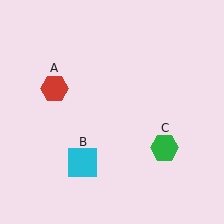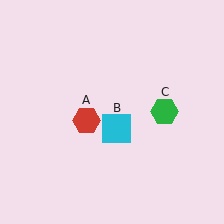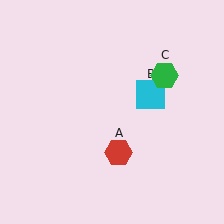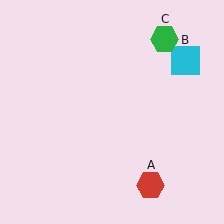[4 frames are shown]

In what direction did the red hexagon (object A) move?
The red hexagon (object A) moved down and to the right.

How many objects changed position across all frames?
3 objects changed position: red hexagon (object A), cyan square (object B), green hexagon (object C).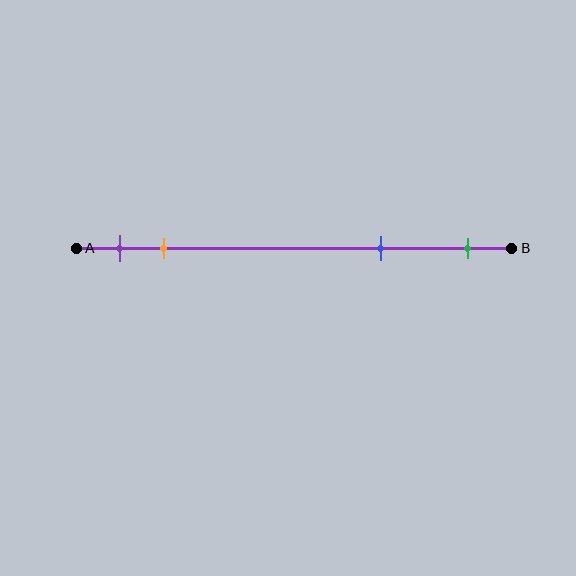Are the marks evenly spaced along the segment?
No, the marks are not evenly spaced.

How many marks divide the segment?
There are 4 marks dividing the segment.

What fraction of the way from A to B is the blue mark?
The blue mark is approximately 70% (0.7) of the way from A to B.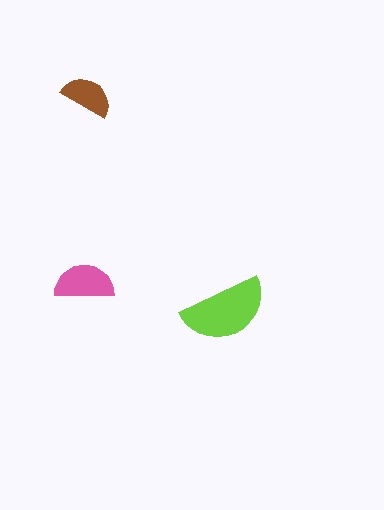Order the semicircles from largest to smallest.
the lime one, the pink one, the brown one.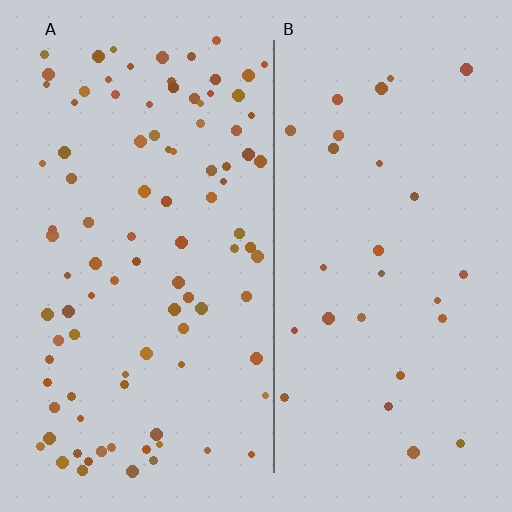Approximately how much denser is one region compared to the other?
Approximately 3.4× — region A over region B.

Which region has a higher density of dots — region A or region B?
A (the left).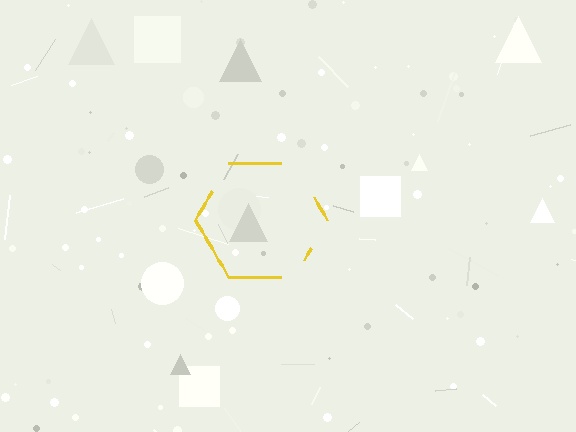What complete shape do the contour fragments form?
The contour fragments form a hexagon.